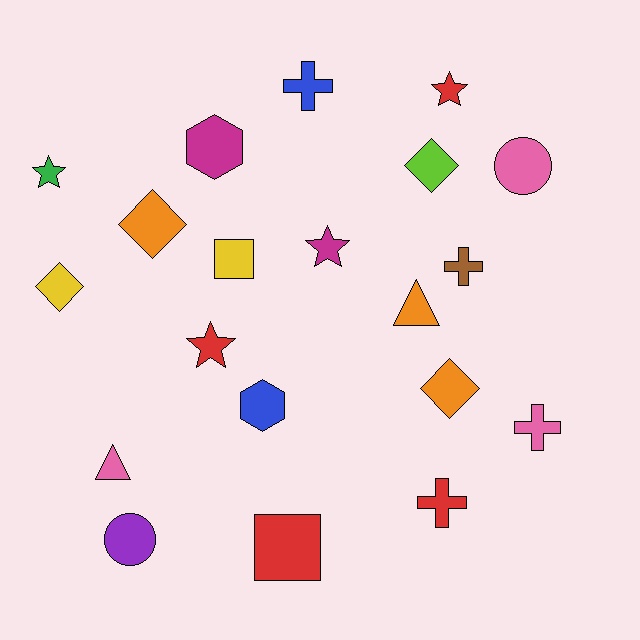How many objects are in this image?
There are 20 objects.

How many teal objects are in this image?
There are no teal objects.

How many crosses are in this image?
There are 4 crosses.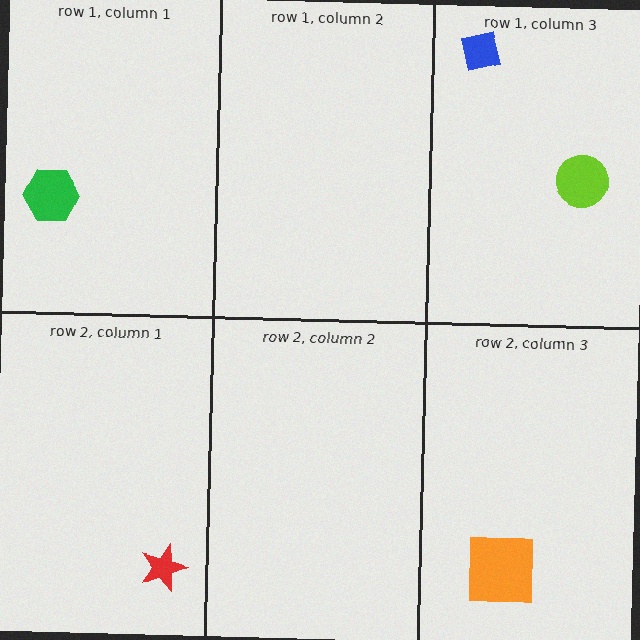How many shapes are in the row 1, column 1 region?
1.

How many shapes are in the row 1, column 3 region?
2.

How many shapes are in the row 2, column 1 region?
1.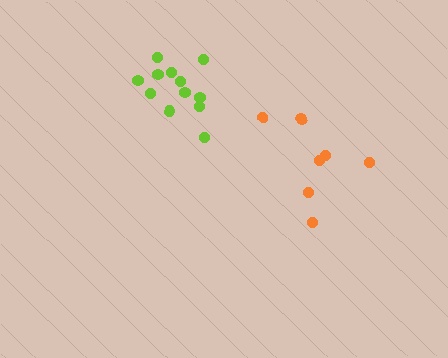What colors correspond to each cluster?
The clusters are colored: orange, lime.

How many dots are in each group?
Group 1: 7 dots, Group 2: 12 dots (19 total).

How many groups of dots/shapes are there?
There are 2 groups.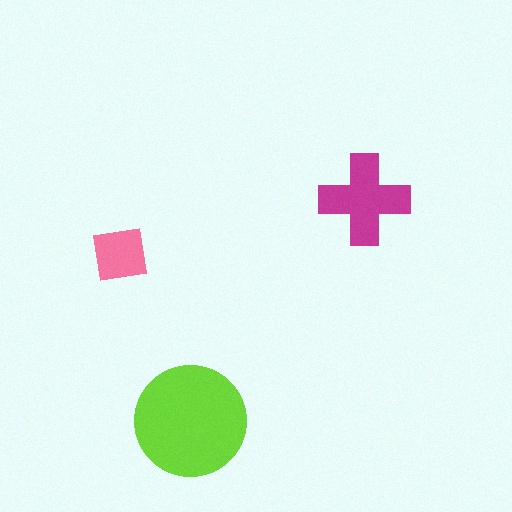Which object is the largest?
The lime circle.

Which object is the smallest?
The pink square.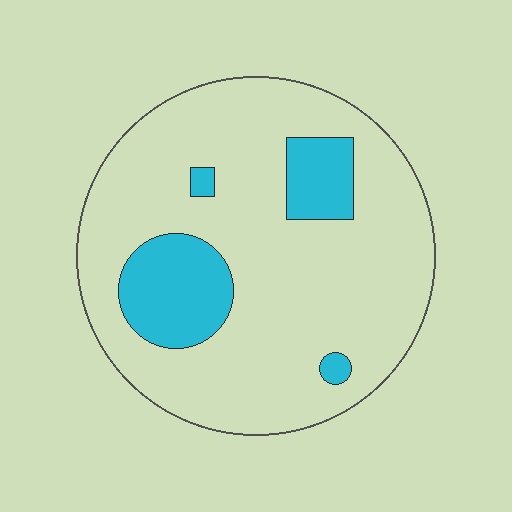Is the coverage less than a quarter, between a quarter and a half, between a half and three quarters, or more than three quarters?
Less than a quarter.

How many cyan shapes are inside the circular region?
4.